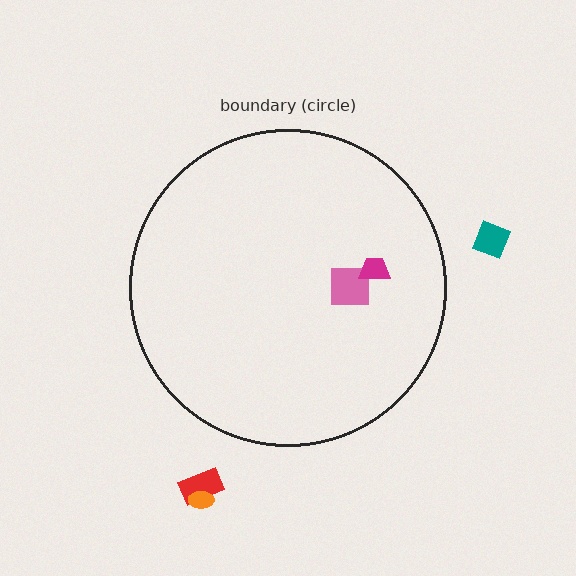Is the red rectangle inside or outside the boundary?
Outside.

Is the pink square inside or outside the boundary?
Inside.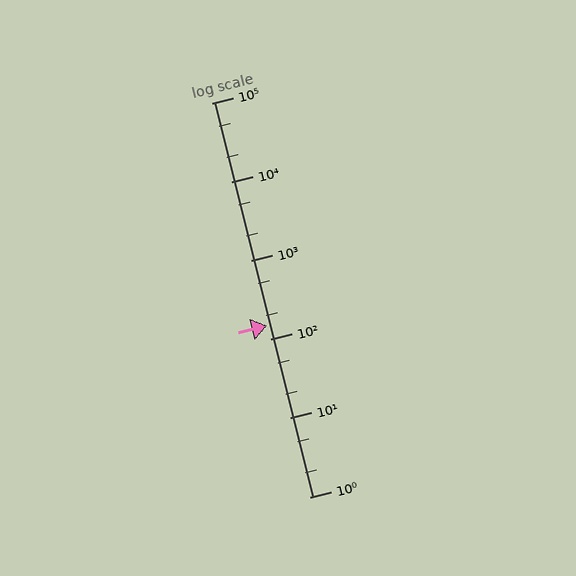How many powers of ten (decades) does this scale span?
The scale spans 5 decades, from 1 to 100000.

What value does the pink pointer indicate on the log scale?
The pointer indicates approximately 150.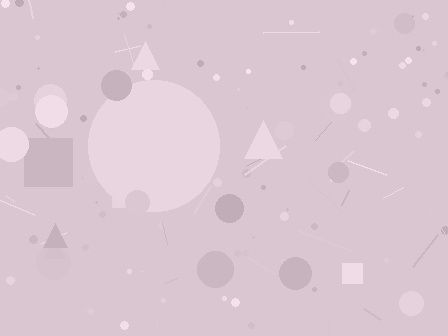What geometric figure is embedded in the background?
A circle is embedded in the background.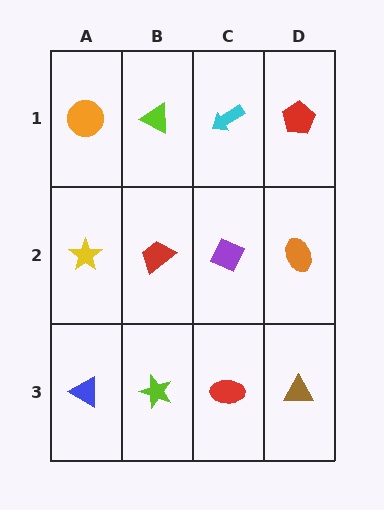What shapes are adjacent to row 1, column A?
A yellow star (row 2, column A), a lime triangle (row 1, column B).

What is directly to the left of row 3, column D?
A red ellipse.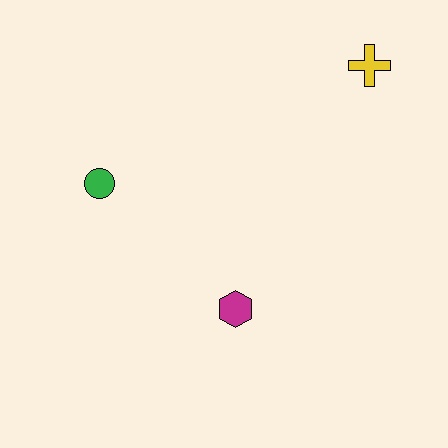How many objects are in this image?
There are 3 objects.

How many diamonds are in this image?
There are no diamonds.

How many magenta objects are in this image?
There is 1 magenta object.